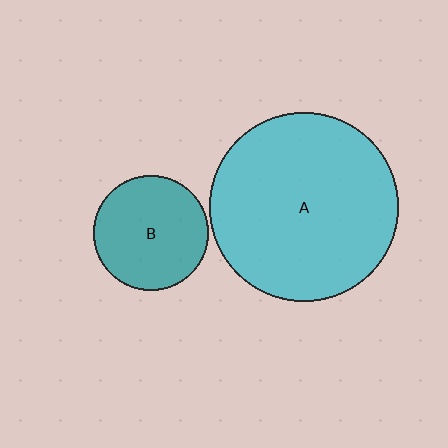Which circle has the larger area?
Circle A (cyan).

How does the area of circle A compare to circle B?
Approximately 2.7 times.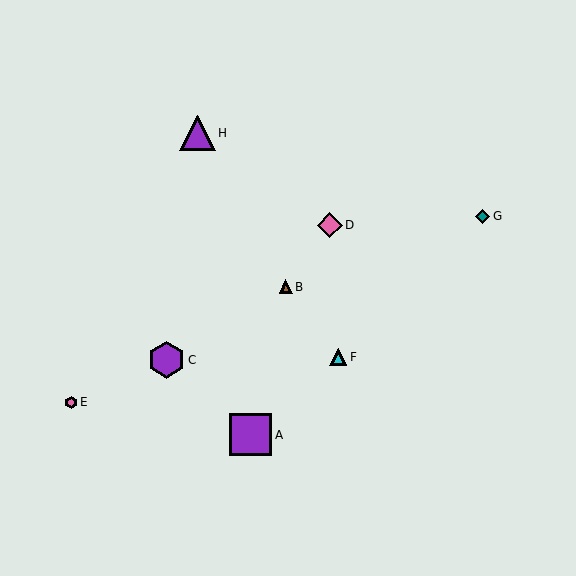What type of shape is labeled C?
Shape C is a purple hexagon.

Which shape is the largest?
The purple square (labeled A) is the largest.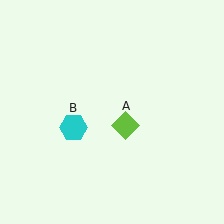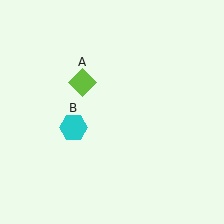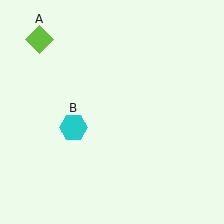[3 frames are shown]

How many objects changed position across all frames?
1 object changed position: lime diamond (object A).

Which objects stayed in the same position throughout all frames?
Cyan hexagon (object B) remained stationary.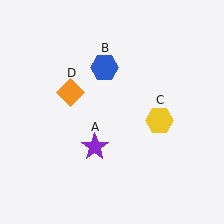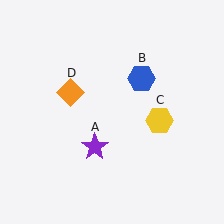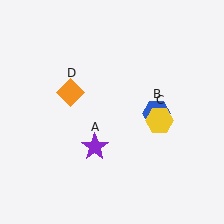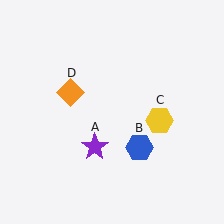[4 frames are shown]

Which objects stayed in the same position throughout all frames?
Purple star (object A) and yellow hexagon (object C) and orange diamond (object D) remained stationary.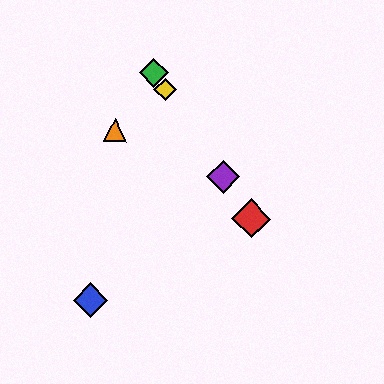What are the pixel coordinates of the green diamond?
The green diamond is at (154, 73).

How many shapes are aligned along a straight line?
4 shapes (the red diamond, the green diamond, the yellow diamond, the purple diamond) are aligned along a straight line.